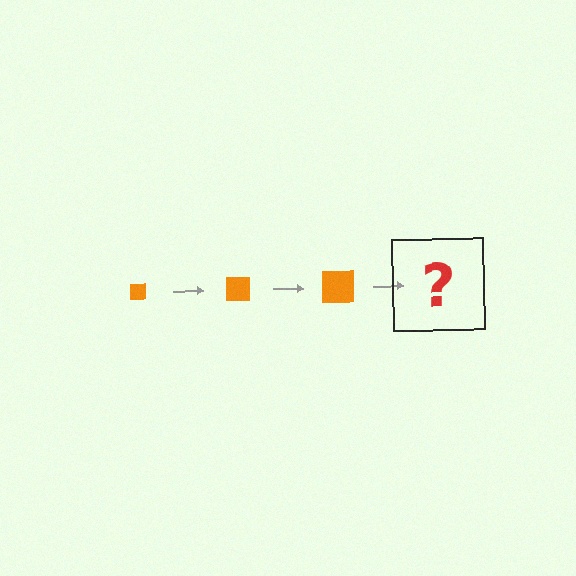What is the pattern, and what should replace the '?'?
The pattern is that the square gets progressively larger each step. The '?' should be an orange square, larger than the previous one.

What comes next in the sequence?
The next element should be an orange square, larger than the previous one.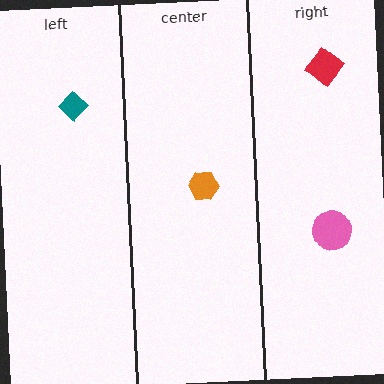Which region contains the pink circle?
The right region.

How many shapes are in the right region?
2.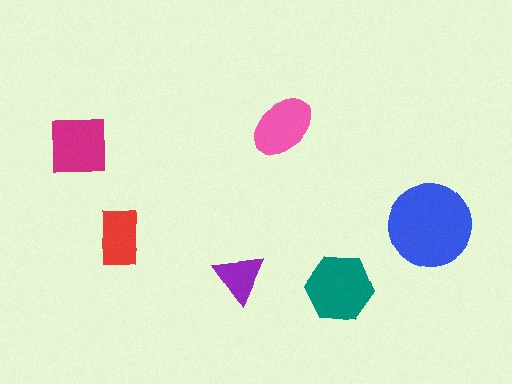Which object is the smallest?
The purple triangle.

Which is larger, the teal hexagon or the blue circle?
The blue circle.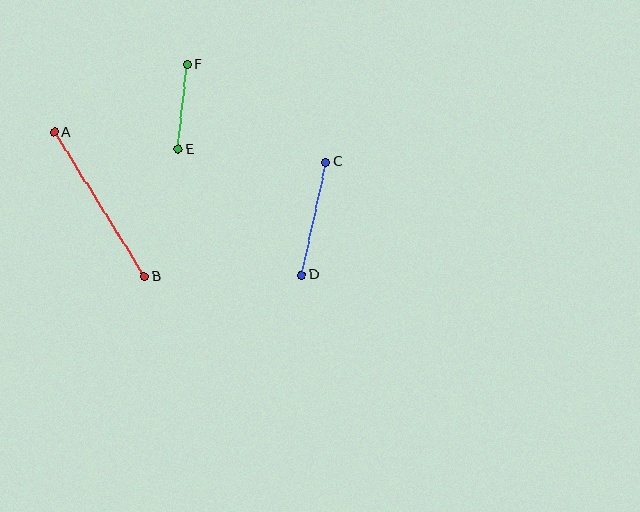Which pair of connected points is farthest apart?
Points A and B are farthest apart.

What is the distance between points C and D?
The distance is approximately 115 pixels.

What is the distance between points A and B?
The distance is approximately 170 pixels.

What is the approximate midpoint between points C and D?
The midpoint is at approximately (313, 218) pixels.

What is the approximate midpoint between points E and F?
The midpoint is at approximately (183, 107) pixels.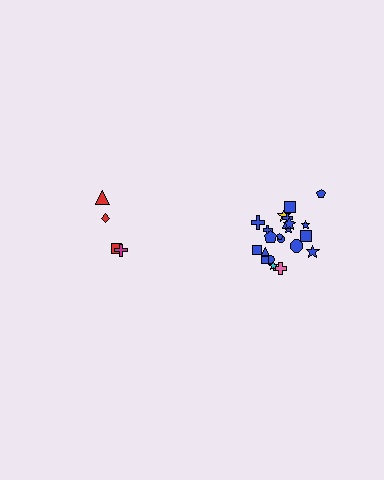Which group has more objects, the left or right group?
The right group.